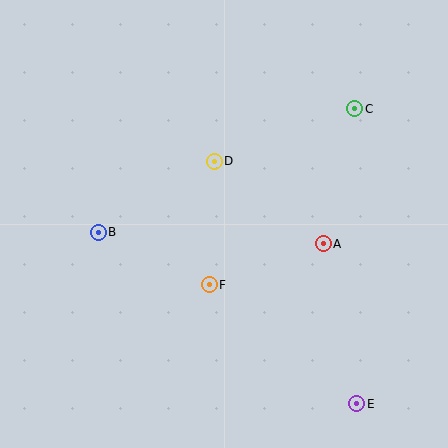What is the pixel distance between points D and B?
The distance between D and B is 136 pixels.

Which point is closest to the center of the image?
Point F at (209, 285) is closest to the center.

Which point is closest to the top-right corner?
Point C is closest to the top-right corner.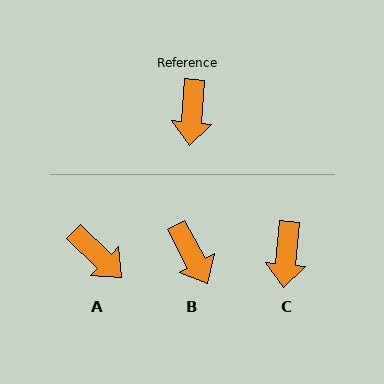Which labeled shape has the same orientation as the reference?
C.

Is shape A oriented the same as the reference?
No, it is off by about 51 degrees.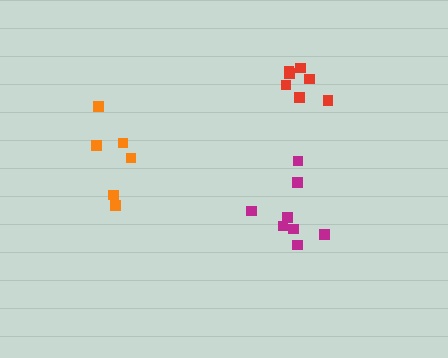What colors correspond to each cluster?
The clusters are colored: red, magenta, orange.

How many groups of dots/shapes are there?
There are 3 groups.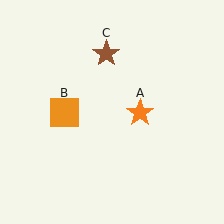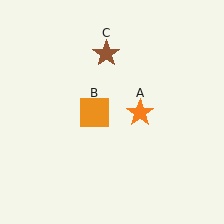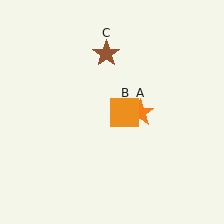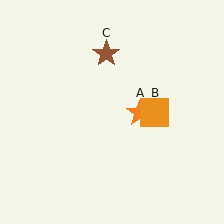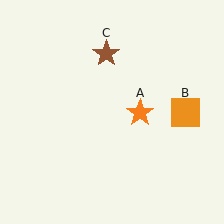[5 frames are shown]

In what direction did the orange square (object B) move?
The orange square (object B) moved right.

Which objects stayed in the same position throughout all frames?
Orange star (object A) and brown star (object C) remained stationary.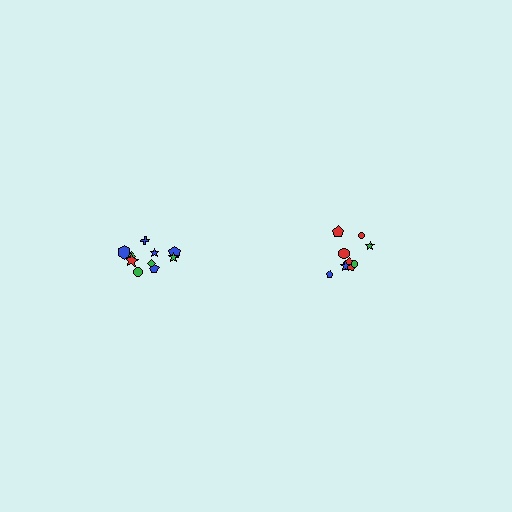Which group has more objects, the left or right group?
The left group.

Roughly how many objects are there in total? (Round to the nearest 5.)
Roughly 20 objects in total.